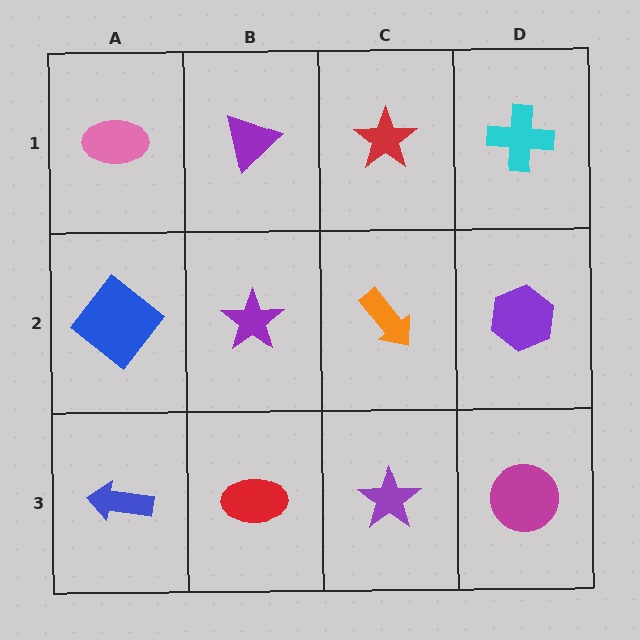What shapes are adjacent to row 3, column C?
An orange arrow (row 2, column C), a red ellipse (row 3, column B), a magenta circle (row 3, column D).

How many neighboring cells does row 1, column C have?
3.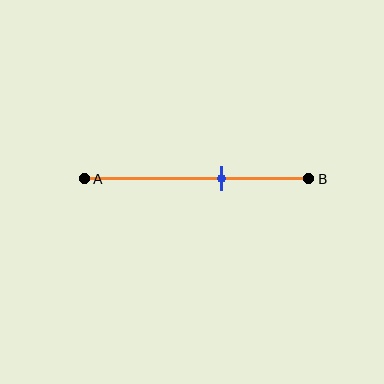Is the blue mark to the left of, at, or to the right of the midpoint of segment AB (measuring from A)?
The blue mark is to the right of the midpoint of segment AB.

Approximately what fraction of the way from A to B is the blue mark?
The blue mark is approximately 60% of the way from A to B.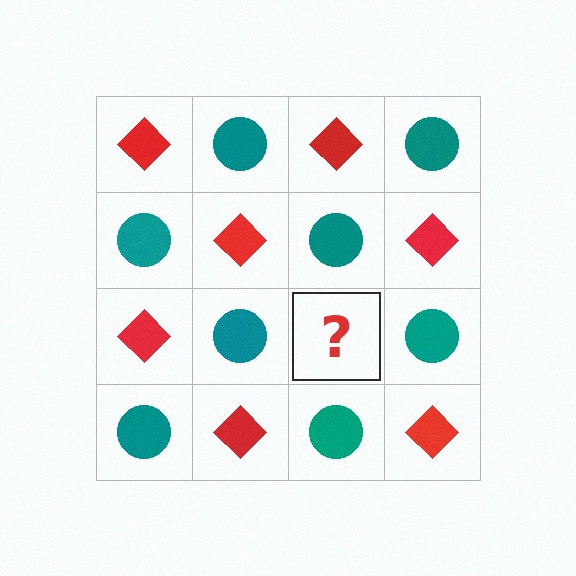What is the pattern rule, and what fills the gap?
The rule is that it alternates red diamond and teal circle in a checkerboard pattern. The gap should be filled with a red diamond.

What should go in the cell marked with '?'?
The missing cell should contain a red diamond.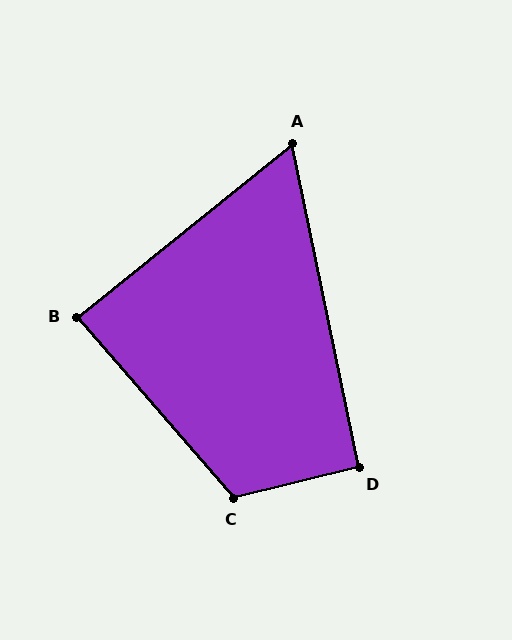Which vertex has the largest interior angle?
C, at approximately 117 degrees.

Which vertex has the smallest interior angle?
A, at approximately 63 degrees.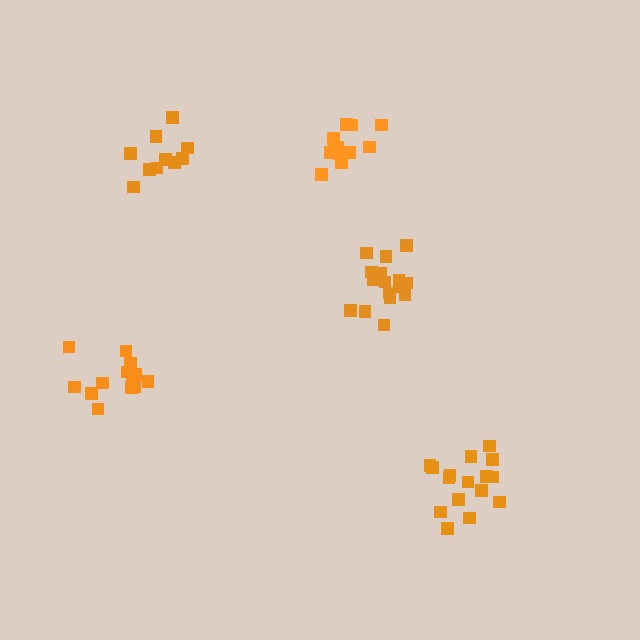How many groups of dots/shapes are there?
There are 5 groups.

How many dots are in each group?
Group 1: 13 dots, Group 2: 10 dots, Group 3: 16 dots, Group 4: 16 dots, Group 5: 13 dots (68 total).